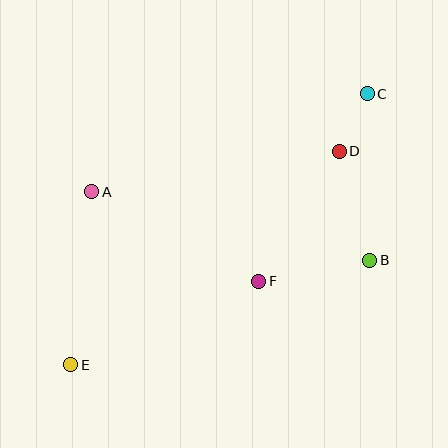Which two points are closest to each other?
Points C and D are closest to each other.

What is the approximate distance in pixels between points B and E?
The distance between B and E is approximately 317 pixels.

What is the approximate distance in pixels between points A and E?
The distance between A and E is approximately 175 pixels.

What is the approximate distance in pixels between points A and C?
The distance between A and C is approximately 292 pixels.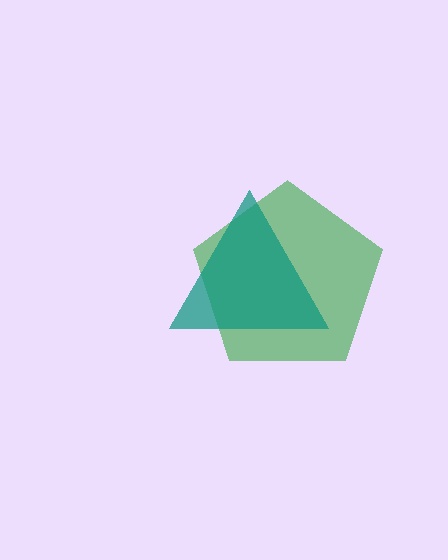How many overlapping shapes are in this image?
There are 2 overlapping shapes in the image.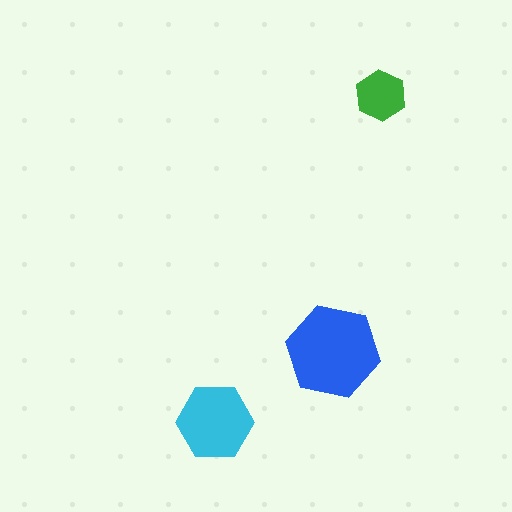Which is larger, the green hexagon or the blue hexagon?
The blue one.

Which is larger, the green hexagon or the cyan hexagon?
The cyan one.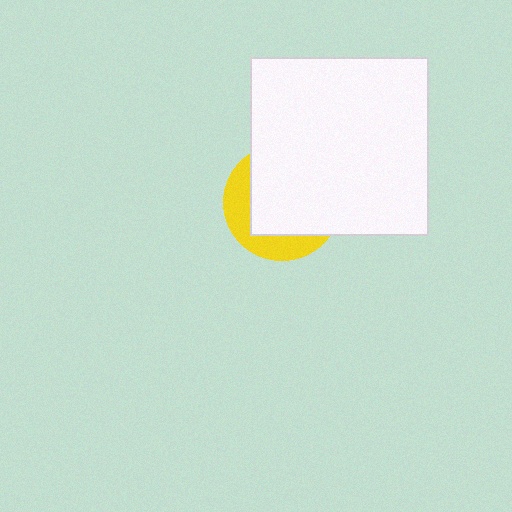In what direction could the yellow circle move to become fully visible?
The yellow circle could move toward the lower-left. That would shift it out from behind the white square entirely.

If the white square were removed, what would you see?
You would see the complete yellow circle.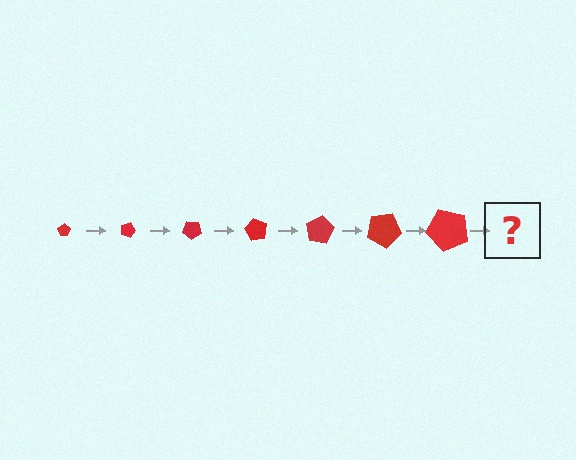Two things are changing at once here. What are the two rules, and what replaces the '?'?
The two rules are that the pentagon grows larger each step and it rotates 20 degrees each step. The '?' should be a pentagon, larger than the previous one and rotated 140 degrees from the start.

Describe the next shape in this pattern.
It should be a pentagon, larger than the previous one and rotated 140 degrees from the start.